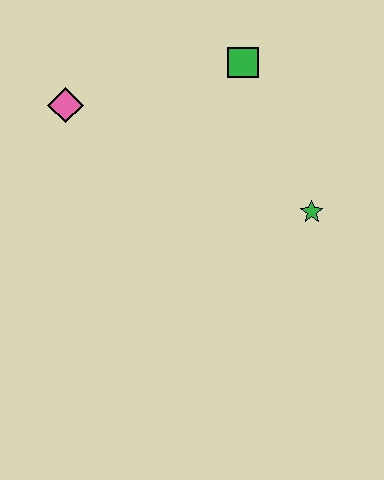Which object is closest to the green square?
The green star is closest to the green square.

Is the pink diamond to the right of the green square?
No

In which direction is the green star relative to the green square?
The green star is below the green square.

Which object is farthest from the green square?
The pink diamond is farthest from the green square.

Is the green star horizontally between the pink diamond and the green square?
No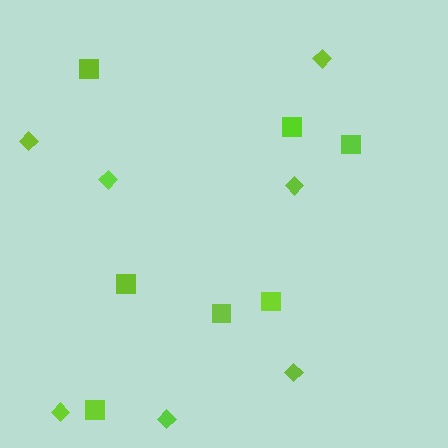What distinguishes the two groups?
There are 2 groups: one group of squares (7) and one group of diamonds (7).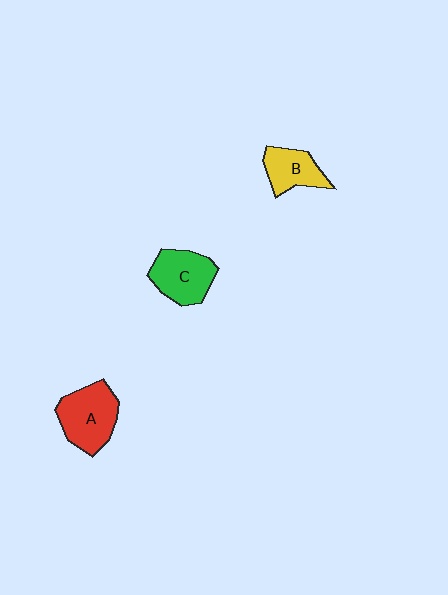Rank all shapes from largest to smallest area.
From largest to smallest: A (red), C (green), B (yellow).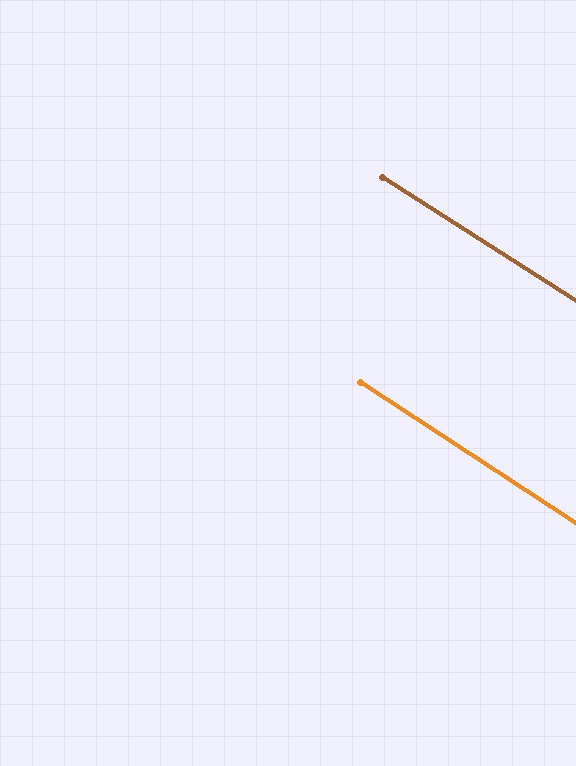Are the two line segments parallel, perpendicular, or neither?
Parallel — their directions differ by only 0.6°.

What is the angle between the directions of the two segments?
Approximately 1 degree.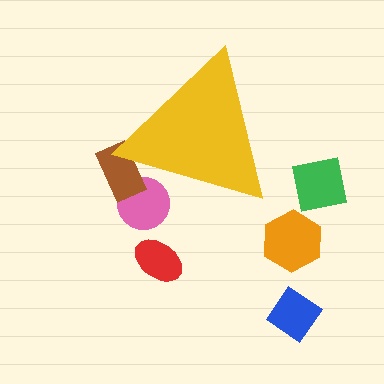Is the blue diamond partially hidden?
No, the blue diamond is fully visible.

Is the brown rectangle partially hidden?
Yes, the brown rectangle is partially hidden behind the yellow triangle.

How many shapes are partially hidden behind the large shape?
2 shapes are partially hidden.